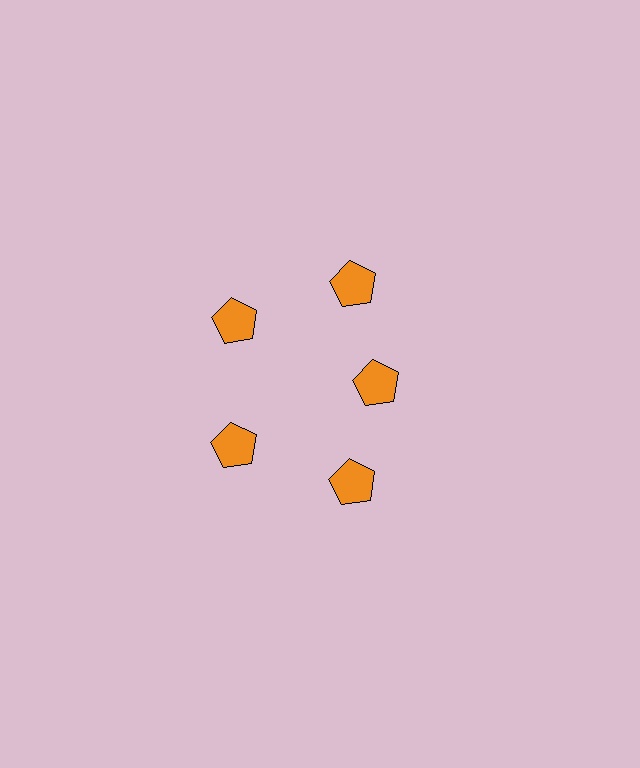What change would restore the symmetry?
The symmetry would be restored by moving it outward, back onto the ring so that all 5 pentagons sit at equal angles and equal distance from the center.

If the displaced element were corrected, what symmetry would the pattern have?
It would have 5-fold rotational symmetry — the pattern would map onto itself every 72 degrees.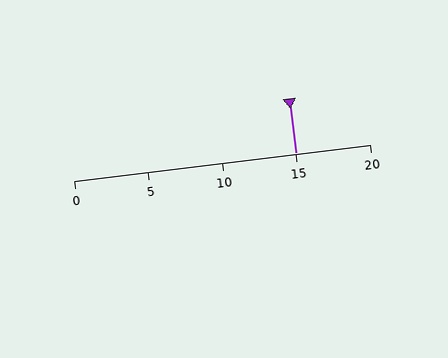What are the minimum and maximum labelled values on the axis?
The axis runs from 0 to 20.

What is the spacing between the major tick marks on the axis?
The major ticks are spaced 5 apart.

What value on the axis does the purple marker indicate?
The marker indicates approximately 15.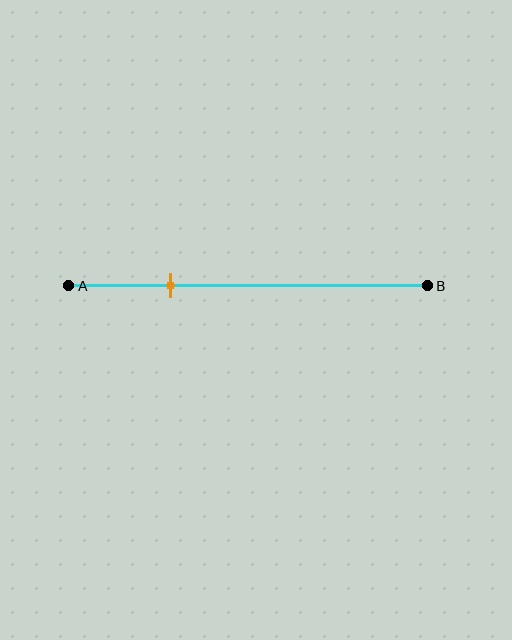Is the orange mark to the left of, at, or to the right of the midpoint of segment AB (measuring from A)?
The orange mark is to the left of the midpoint of segment AB.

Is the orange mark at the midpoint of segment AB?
No, the mark is at about 30% from A, not at the 50% midpoint.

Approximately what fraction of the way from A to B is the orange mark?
The orange mark is approximately 30% of the way from A to B.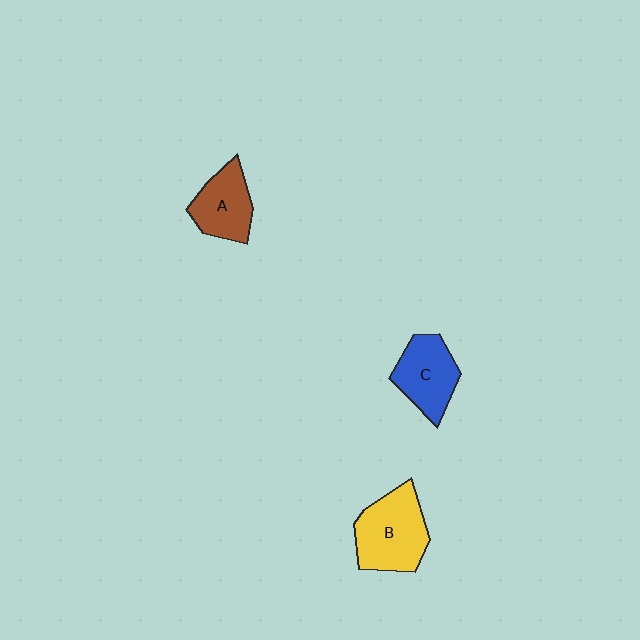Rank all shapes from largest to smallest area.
From largest to smallest: B (yellow), C (blue), A (brown).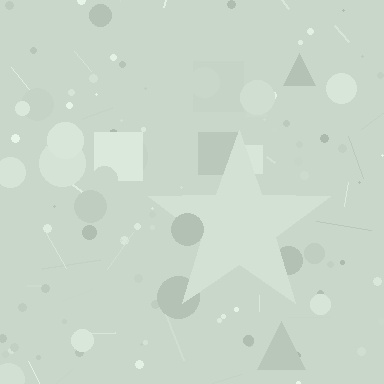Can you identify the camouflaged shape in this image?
The camouflaged shape is a star.